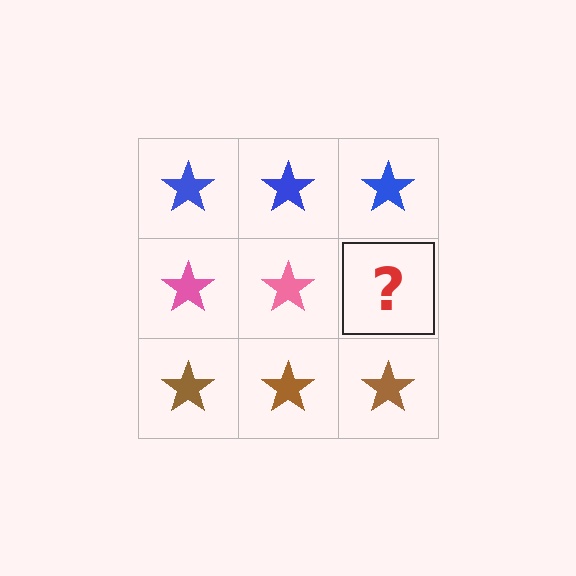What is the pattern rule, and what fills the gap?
The rule is that each row has a consistent color. The gap should be filled with a pink star.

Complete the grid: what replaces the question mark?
The question mark should be replaced with a pink star.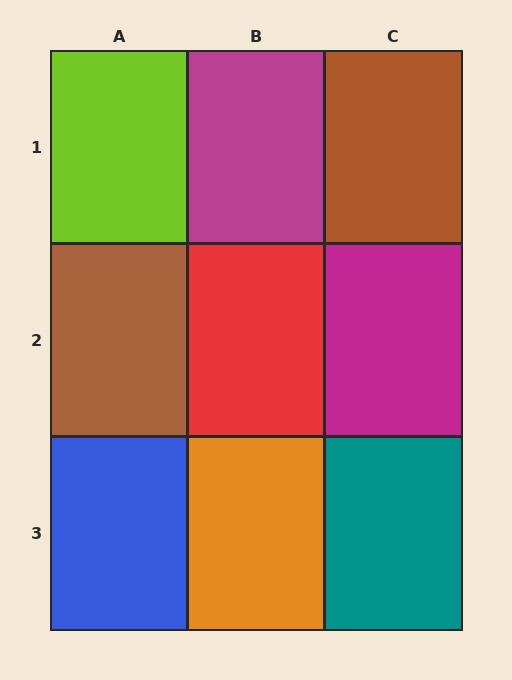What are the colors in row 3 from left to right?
Blue, orange, teal.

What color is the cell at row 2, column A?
Brown.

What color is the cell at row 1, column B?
Magenta.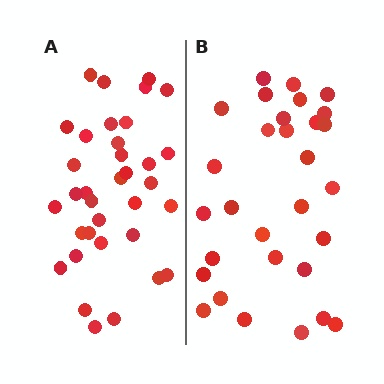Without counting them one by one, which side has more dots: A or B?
Region A (the left region) has more dots.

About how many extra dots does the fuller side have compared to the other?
Region A has about 5 more dots than region B.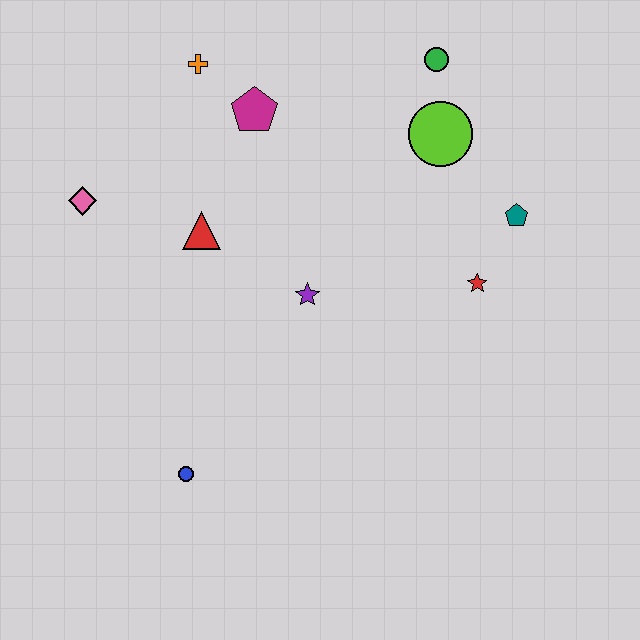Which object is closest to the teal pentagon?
The red star is closest to the teal pentagon.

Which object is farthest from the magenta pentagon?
The blue circle is farthest from the magenta pentagon.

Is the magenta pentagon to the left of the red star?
Yes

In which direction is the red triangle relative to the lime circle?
The red triangle is to the left of the lime circle.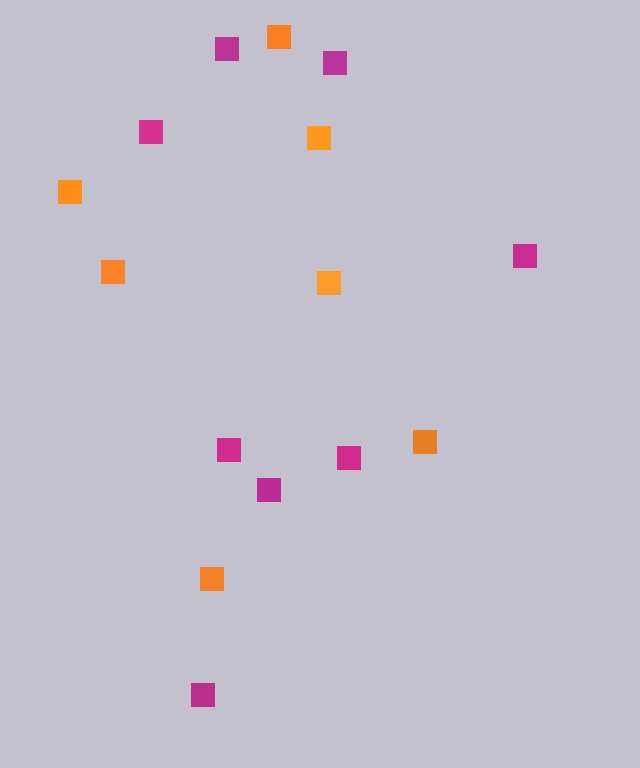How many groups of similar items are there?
There are 2 groups: one group of magenta squares (8) and one group of orange squares (7).